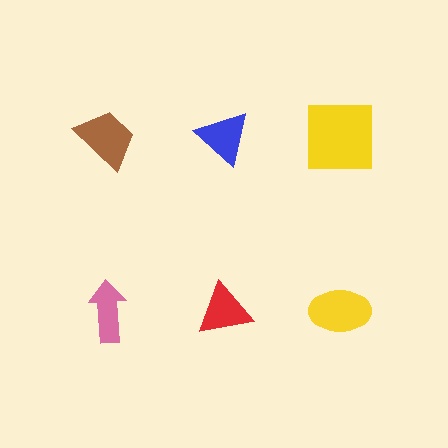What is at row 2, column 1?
A pink arrow.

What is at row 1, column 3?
A yellow square.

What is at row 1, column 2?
A blue triangle.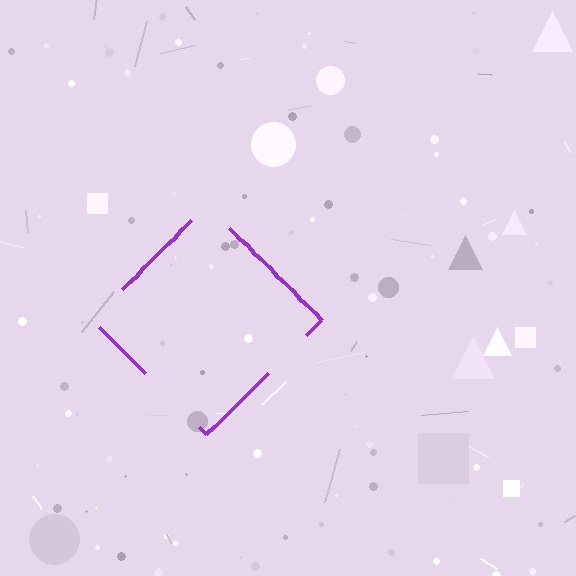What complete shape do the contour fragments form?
The contour fragments form a diamond.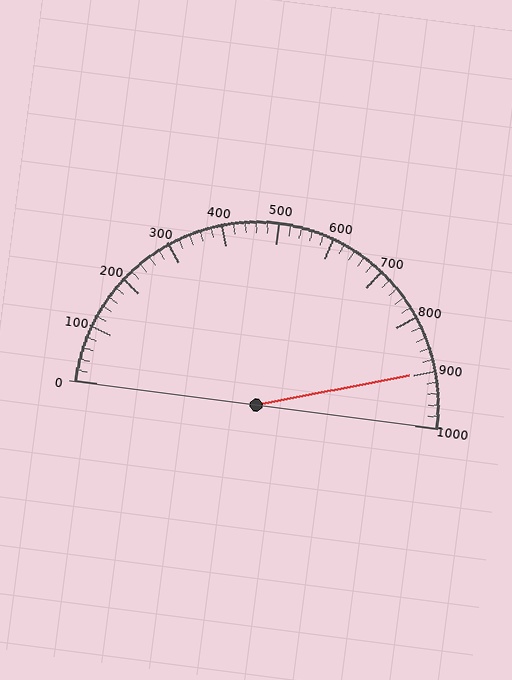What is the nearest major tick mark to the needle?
The nearest major tick mark is 900.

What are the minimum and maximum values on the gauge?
The gauge ranges from 0 to 1000.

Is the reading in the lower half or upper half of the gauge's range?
The reading is in the upper half of the range (0 to 1000).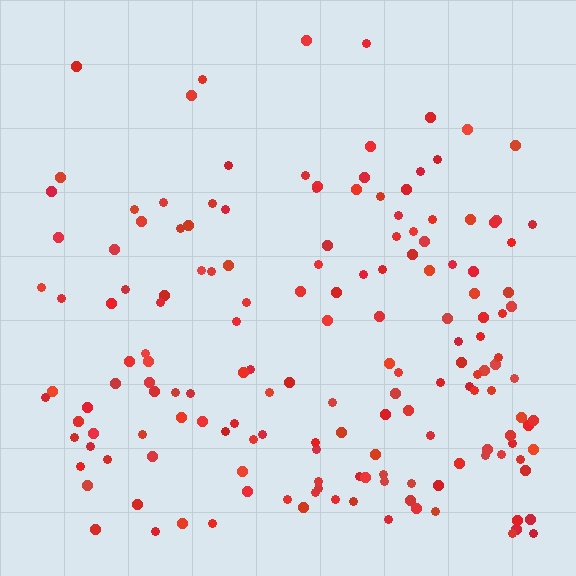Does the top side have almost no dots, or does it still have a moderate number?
Still a moderate number, just noticeably fewer than the bottom.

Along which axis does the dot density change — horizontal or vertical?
Vertical.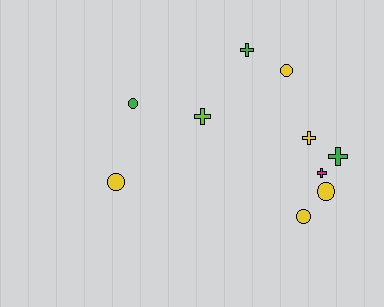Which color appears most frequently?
Yellow, with 5 objects.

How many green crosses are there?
There are 2 green crosses.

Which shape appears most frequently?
Cross, with 5 objects.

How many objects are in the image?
There are 10 objects.